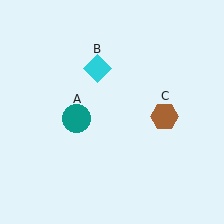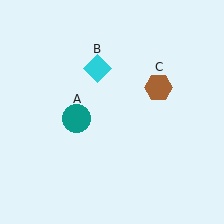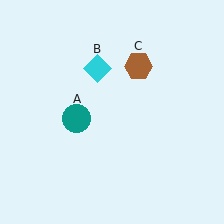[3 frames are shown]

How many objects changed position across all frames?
1 object changed position: brown hexagon (object C).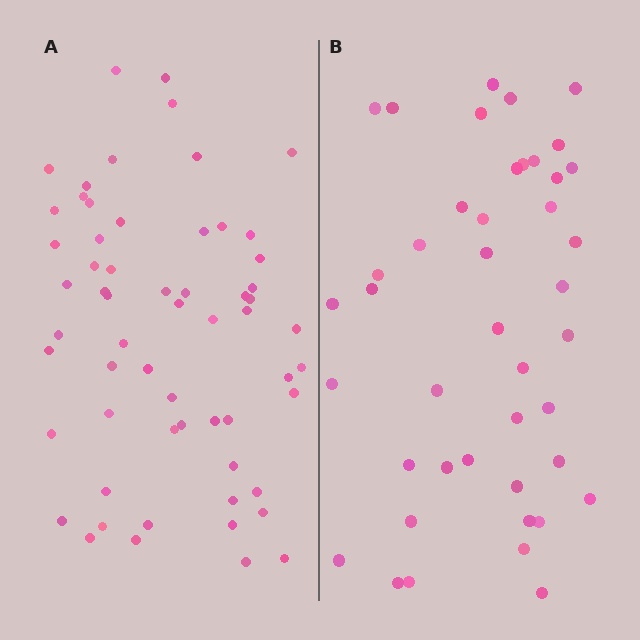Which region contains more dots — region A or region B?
Region A (the left region) has more dots.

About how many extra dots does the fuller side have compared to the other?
Region A has approximately 15 more dots than region B.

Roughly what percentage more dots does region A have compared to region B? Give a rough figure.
About 40% more.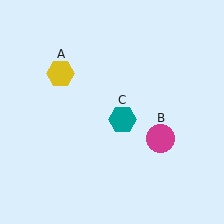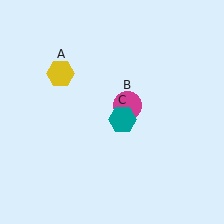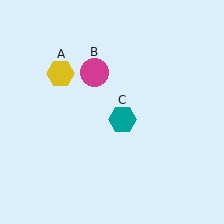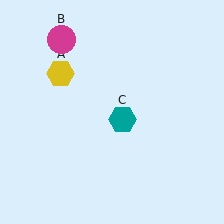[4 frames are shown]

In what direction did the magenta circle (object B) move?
The magenta circle (object B) moved up and to the left.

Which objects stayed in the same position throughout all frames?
Yellow hexagon (object A) and teal hexagon (object C) remained stationary.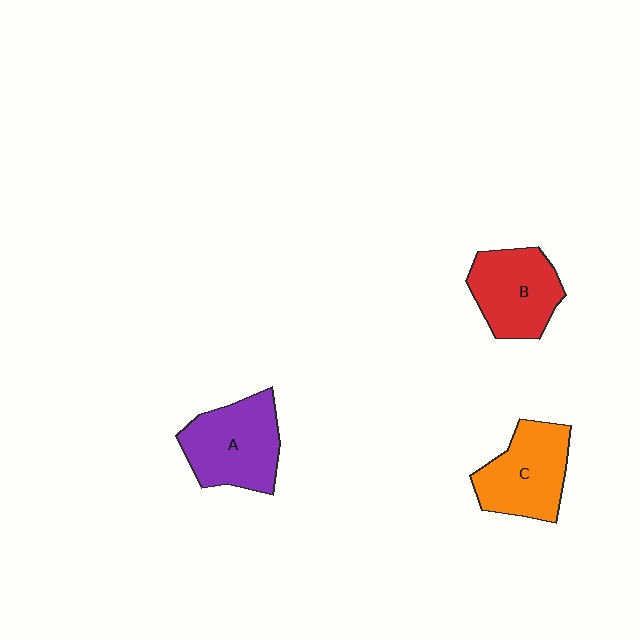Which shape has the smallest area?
Shape B (red).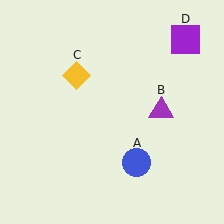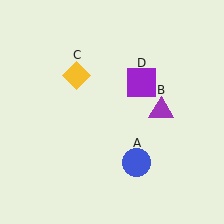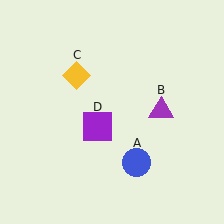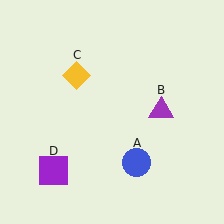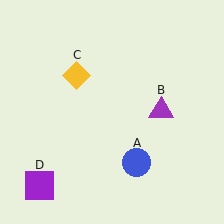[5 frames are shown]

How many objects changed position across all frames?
1 object changed position: purple square (object D).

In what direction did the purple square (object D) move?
The purple square (object D) moved down and to the left.